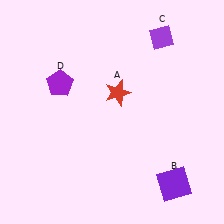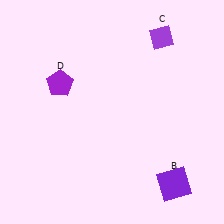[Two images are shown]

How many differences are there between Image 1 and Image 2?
There is 1 difference between the two images.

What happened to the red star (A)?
The red star (A) was removed in Image 2. It was in the top-right area of Image 1.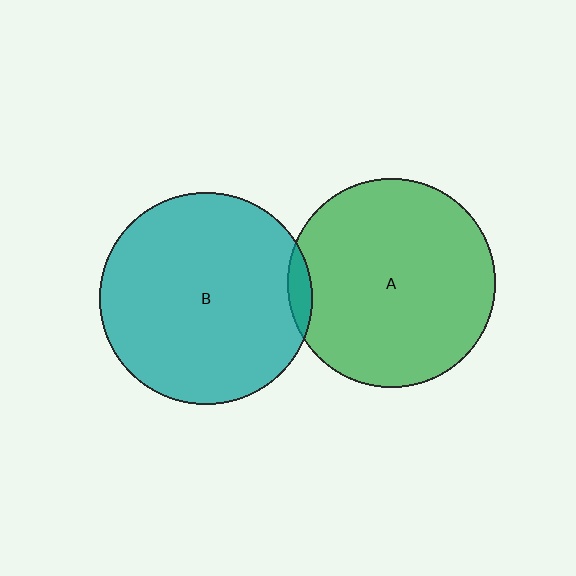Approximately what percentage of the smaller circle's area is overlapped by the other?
Approximately 5%.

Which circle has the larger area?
Circle B (teal).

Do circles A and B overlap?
Yes.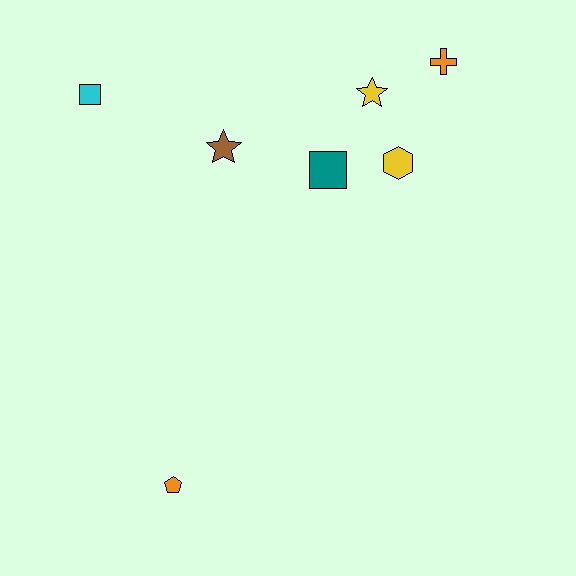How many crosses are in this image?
There is 1 cross.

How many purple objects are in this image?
There are no purple objects.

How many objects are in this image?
There are 7 objects.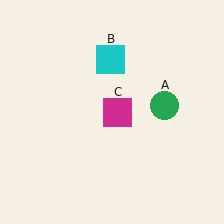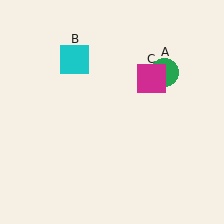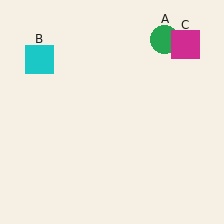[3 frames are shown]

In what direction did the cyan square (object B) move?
The cyan square (object B) moved left.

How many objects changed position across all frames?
3 objects changed position: green circle (object A), cyan square (object B), magenta square (object C).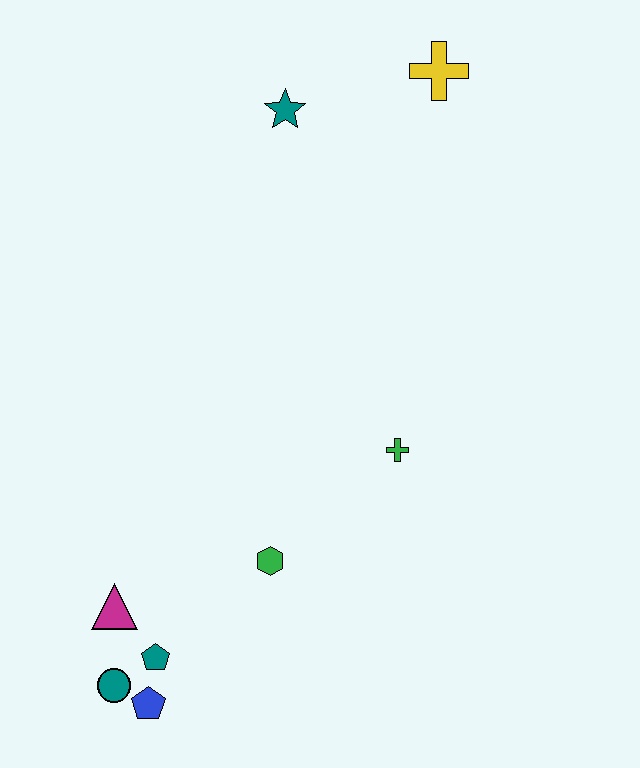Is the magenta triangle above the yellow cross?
No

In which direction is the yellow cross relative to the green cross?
The yellow cross is above the green cross.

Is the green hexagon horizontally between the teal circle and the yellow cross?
Yes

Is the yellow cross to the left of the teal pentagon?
No